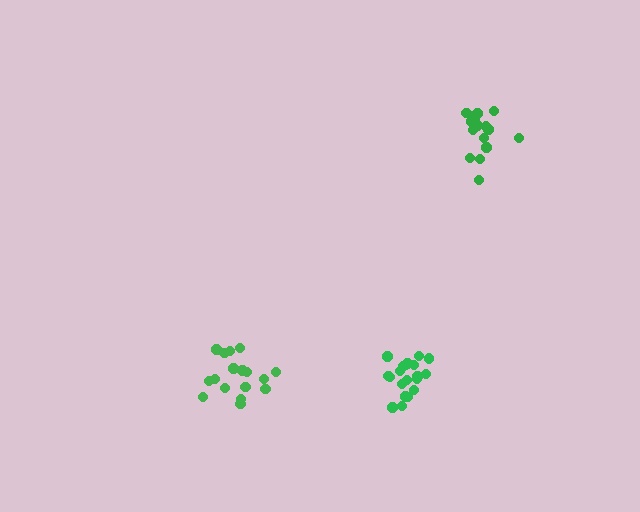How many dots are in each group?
Group 1: 20 dots, Group 2: 17 dots, Group 3: 16 dots (53 total).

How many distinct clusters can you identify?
There are 3 distinct clusters.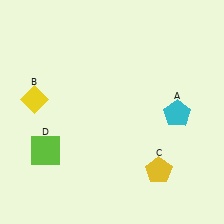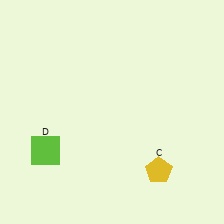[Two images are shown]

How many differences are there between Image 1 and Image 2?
There are 2 differences between the two images.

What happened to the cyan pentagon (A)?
The cyan pentagon (A) was removed in Image 2. It was in the bottom-right area of Image 1.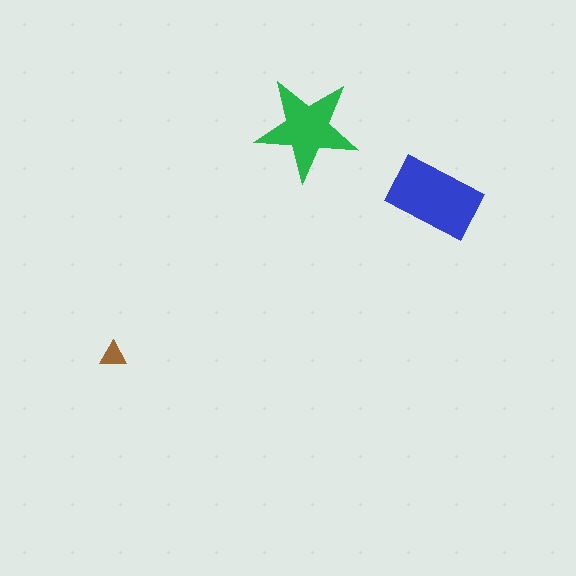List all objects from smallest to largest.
The brown triangle, the green star, the blue rectangle.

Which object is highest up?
The green star is topmost.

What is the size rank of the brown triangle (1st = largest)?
3rd.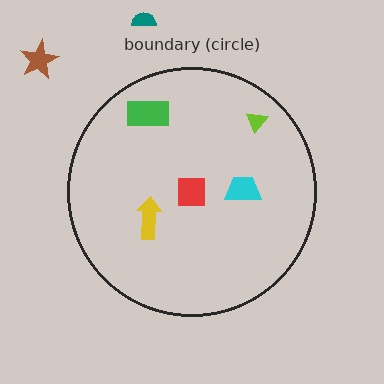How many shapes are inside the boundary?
5 inside, 2 outside.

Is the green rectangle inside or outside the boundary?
Inside.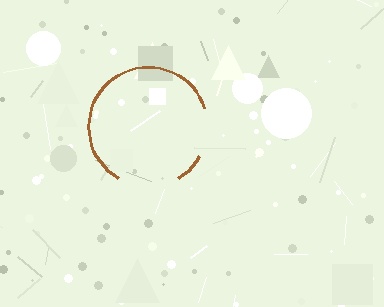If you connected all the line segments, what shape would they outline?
They would outline a circle.